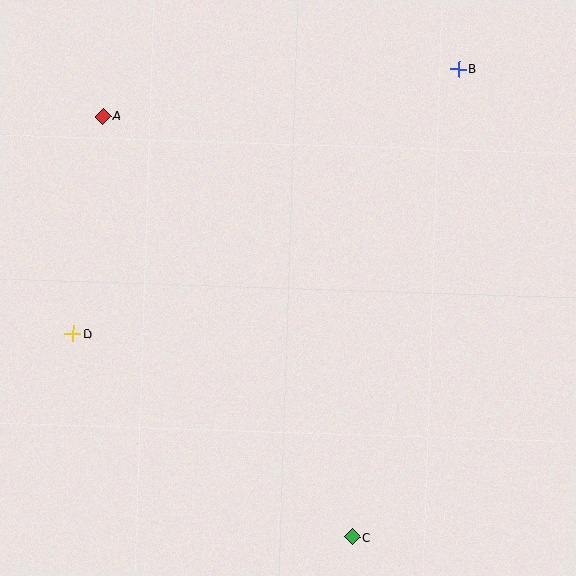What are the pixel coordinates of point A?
Point A is at (103, 116).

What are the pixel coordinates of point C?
Point C is at (352, 537).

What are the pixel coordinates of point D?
Point D is at (73, 334).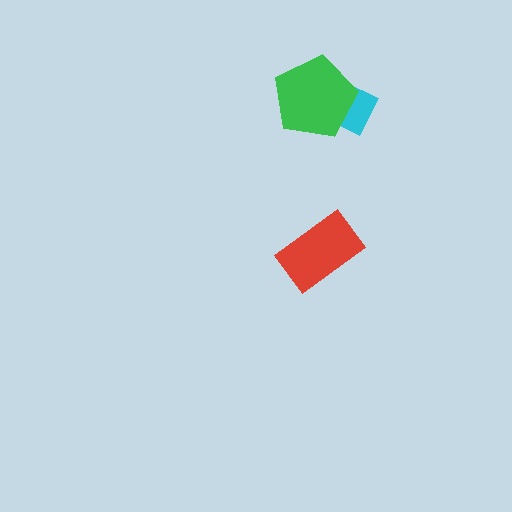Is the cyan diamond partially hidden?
Yes, it is partially covered by another shape.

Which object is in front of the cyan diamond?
The green pentagon is in front of the cyan diamond.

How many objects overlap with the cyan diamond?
1 object overlaps with the cyan diamond.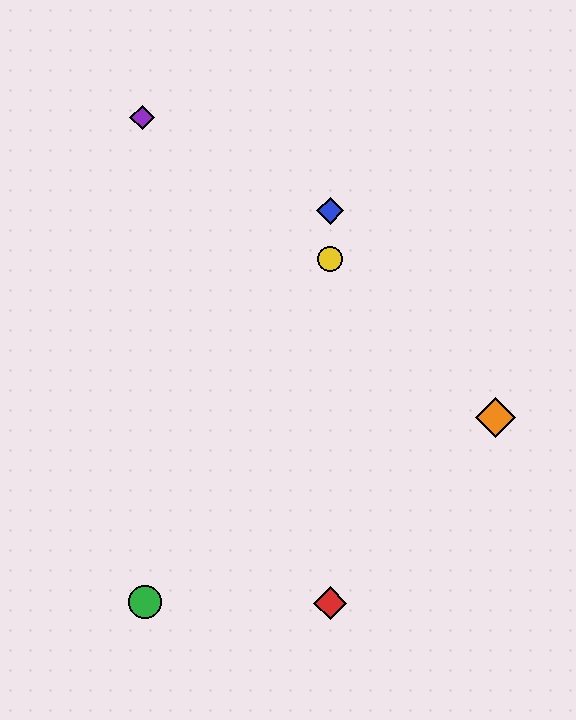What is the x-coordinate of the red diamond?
The red diamond is at x≈330.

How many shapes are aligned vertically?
3 shapes (the red diamond, the blue diamond, the yellow circle) are aligned vertically.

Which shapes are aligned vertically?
The red diamond, the blue diamond, the yellow circle are aligned vertically.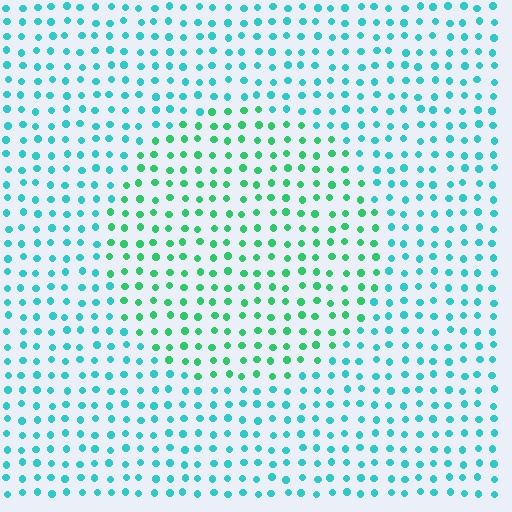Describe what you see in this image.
The image is filled with small cyan elements in a uniform arrangement. A circle-shaped region is visible where the elements are tinted to a slightly different hue, forming a subtle color boundary.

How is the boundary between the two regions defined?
The boundary is defined purely by a slight shift in hue (about 37 degrees). Spacing, size, and orientation are identical on both sides.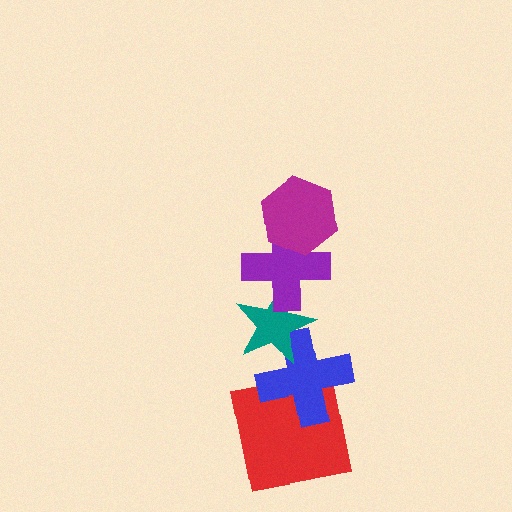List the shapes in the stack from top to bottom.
From top to bottom: the magenta hexagon, the purple cross, the teal star, the blue cross, the red square.